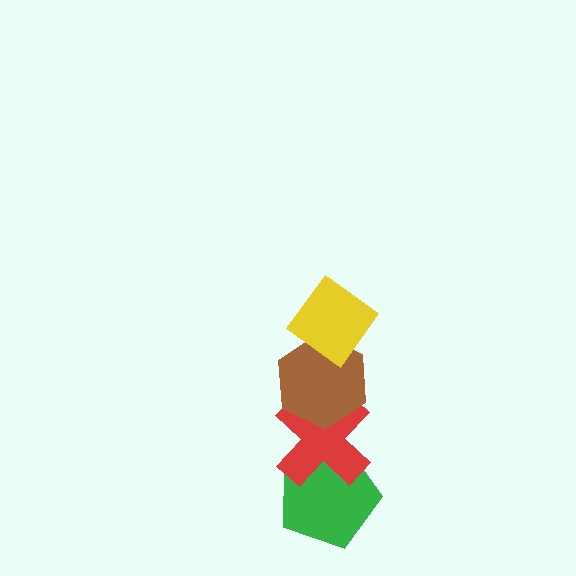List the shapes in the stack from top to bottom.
From top to bottom: the yellow diamond, the brown hexagon, the red cross, the green pentagon.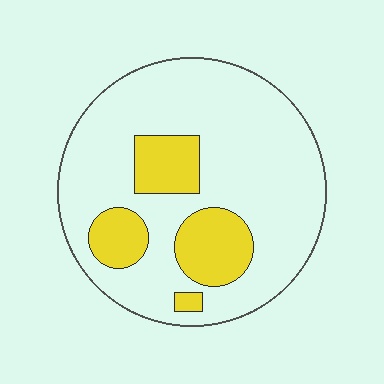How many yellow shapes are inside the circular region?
4.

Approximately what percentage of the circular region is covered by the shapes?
Approximately 20%.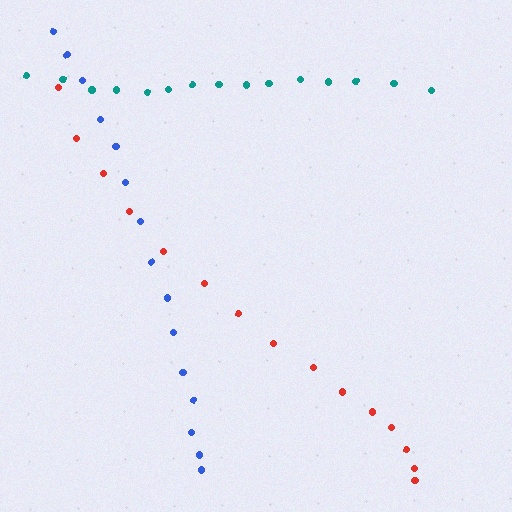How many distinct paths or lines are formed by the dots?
There are 3 distinct paths.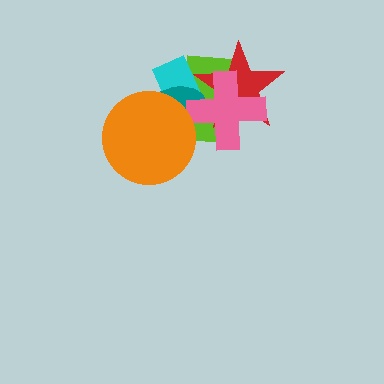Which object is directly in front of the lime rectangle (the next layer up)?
The cyan rectangle is directly in front of the lime rectangle.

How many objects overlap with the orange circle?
3 objects overlap with the orange circle.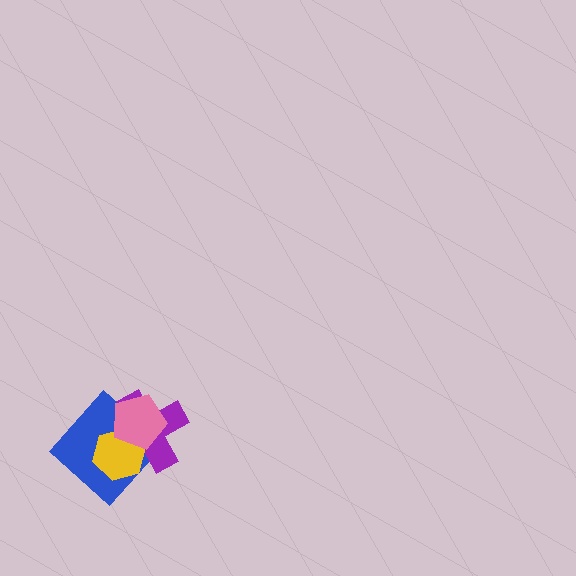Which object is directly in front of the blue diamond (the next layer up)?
The purple cross is directly in front of the blue diamond.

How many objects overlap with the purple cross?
3 objects overlap with the purple cross.